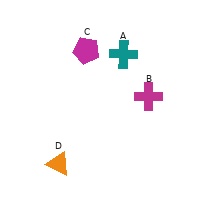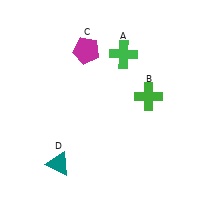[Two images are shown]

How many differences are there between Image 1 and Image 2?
There are 3 differences between the two images.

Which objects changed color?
A changed from teal to green. B changed from magenta to green. D changed from orange to teal.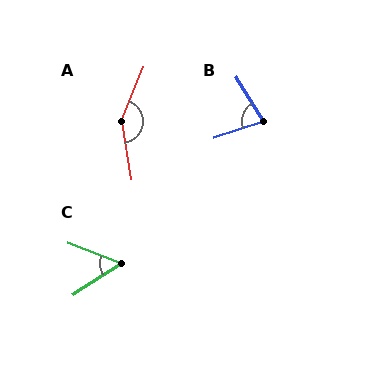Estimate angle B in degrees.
Approximately 77 degrees.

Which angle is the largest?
A, at approximately 148 degrees.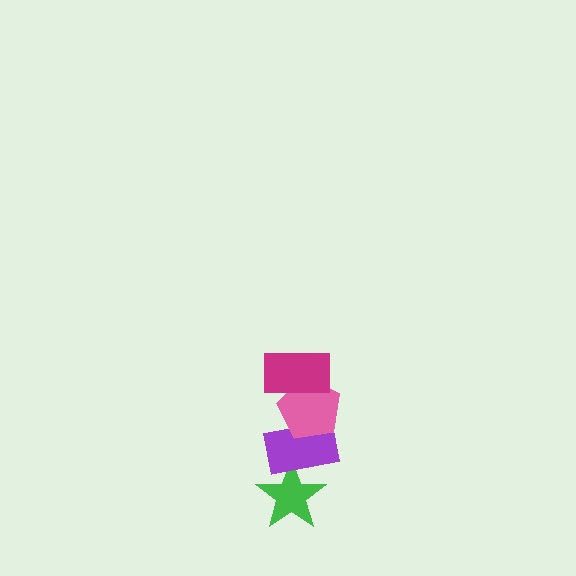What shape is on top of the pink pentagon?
The magenta rectangle is on top of the pink pentagon.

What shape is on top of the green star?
The purple rectangle is on top of the green star.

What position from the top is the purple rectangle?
The purple rectangle is 3rd from the top.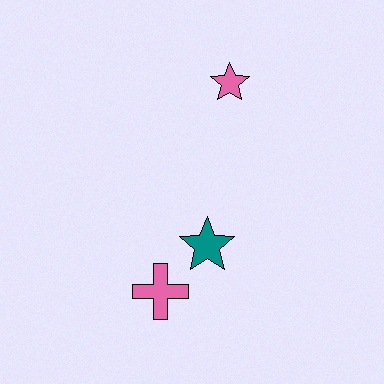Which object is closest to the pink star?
The teal star is closest to the pink star.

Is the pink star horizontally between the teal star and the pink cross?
No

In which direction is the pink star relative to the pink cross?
The pink star is above the pink cross.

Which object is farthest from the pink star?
The pink cross is farthest from the pink star.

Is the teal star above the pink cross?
Yes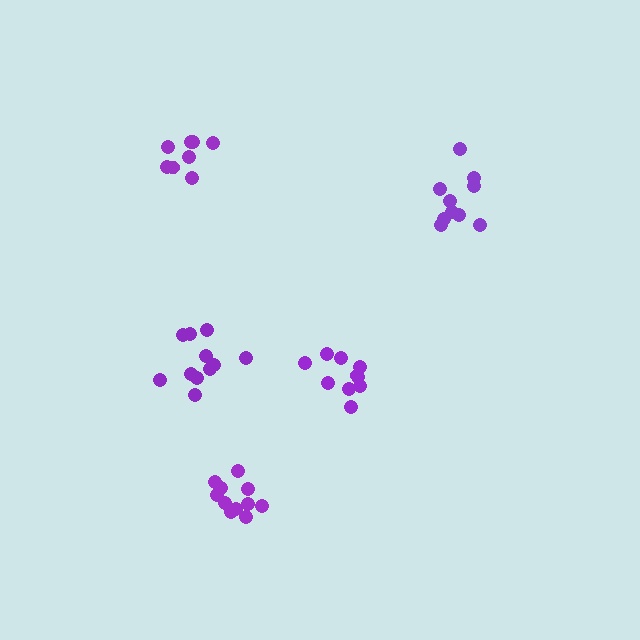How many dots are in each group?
Group 1: 11 dots, Group 2: 10 dots, Group 3: 10 dots, Group 4: 11 dots, Group 5: 8 dots (50 total).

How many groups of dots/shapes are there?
There are 5 groups.